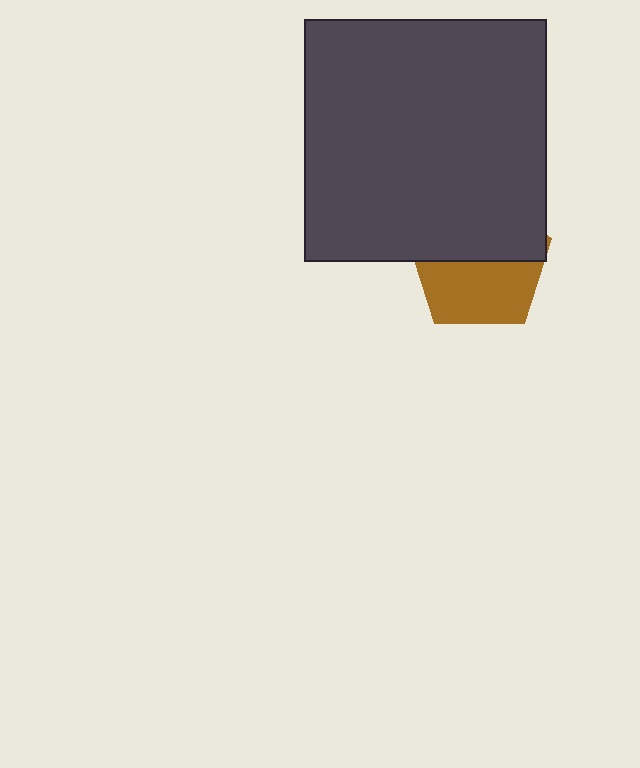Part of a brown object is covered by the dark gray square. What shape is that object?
It is a pentagon.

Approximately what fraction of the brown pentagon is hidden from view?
Roughly 50% of the brown pentagon is hidden behind the dark gray square.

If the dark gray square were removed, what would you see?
You would see the complete brown pentagon.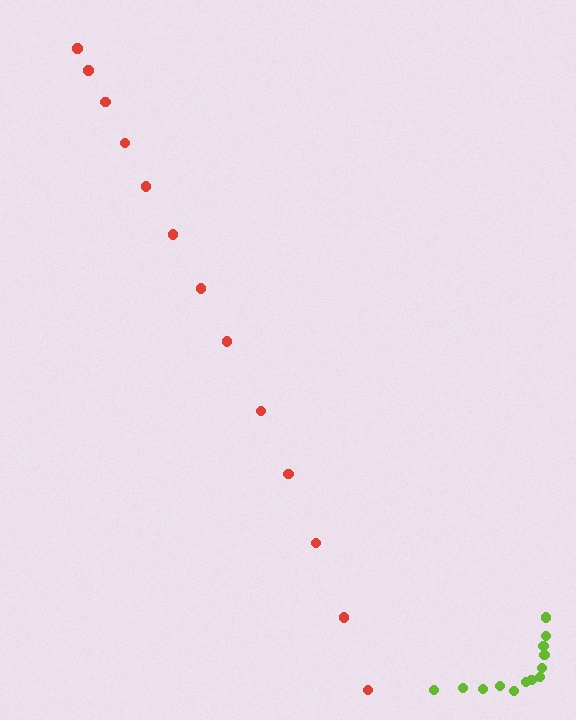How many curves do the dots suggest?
There are 2 distinct paths.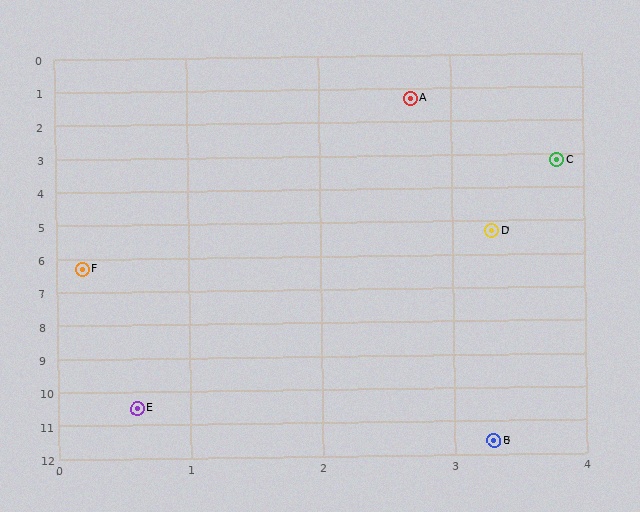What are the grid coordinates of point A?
Point A is at approximately (2.7, 1.3).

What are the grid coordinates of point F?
Point F is at approximately (0.2, 6.3).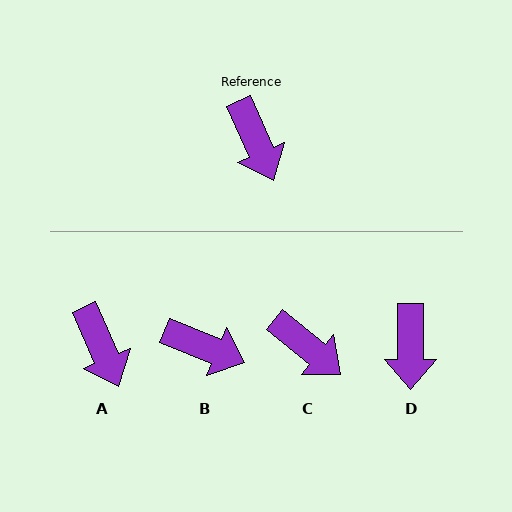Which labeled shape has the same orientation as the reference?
A.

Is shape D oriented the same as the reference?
No, it is off by about 23 degrees.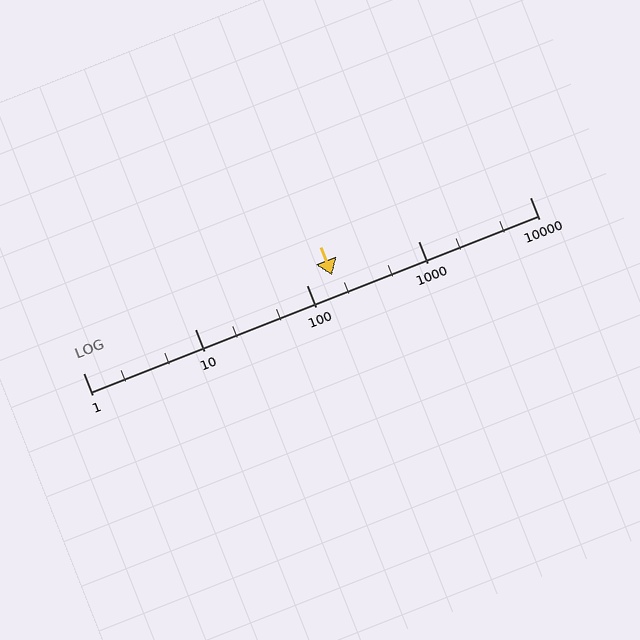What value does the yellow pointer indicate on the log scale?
The pointer indicates approximately 170.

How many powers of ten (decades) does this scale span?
The scale spans 4 decades, from 1 to 10000.